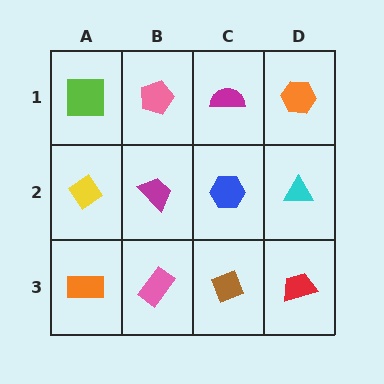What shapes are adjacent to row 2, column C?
A magenta semicircle (row 1, column C), a brown diamond (row 3, column C), a magenta trapezoid (row 2, column B), a cyan triangle (row 2, column D).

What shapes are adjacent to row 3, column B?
A magenta trapezoid (row 2, column B), an orange rectangle (row 3, column A), a brown diamond (row 3, column C).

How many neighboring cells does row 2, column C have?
4.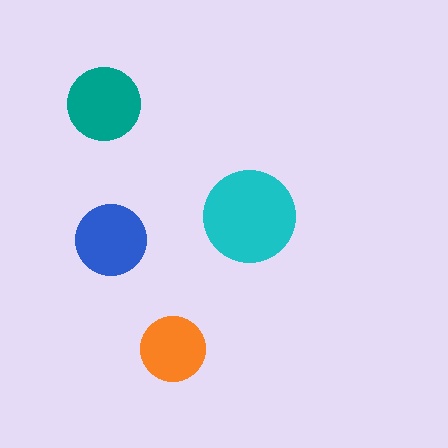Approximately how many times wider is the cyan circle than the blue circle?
About 1.5 times wider.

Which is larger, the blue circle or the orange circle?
The blue one.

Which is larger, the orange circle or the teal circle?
The teal one.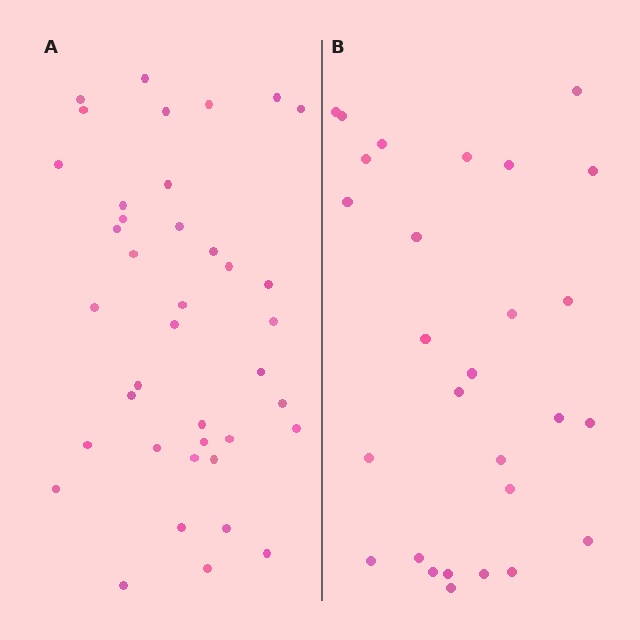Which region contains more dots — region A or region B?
Region A (the left region) has more dots.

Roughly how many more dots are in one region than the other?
Region A has roughly 12 or so more dots than region B.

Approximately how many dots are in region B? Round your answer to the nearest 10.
About 30 dots. (The exact count is 28, which rounds to 30.)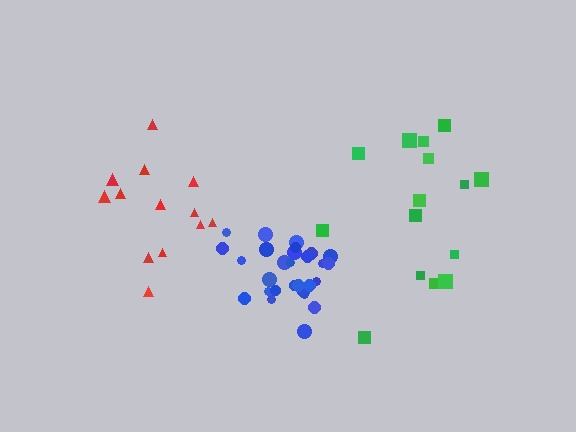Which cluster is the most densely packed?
Blue.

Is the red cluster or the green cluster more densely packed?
Red.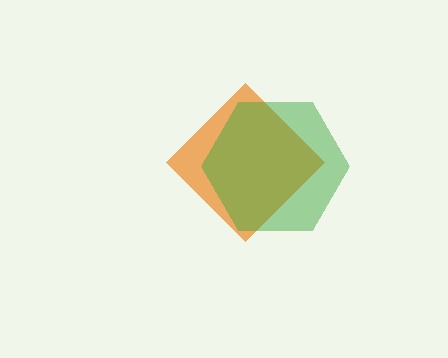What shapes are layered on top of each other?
The layered shapes are: an orange diamond, a green hexagon.